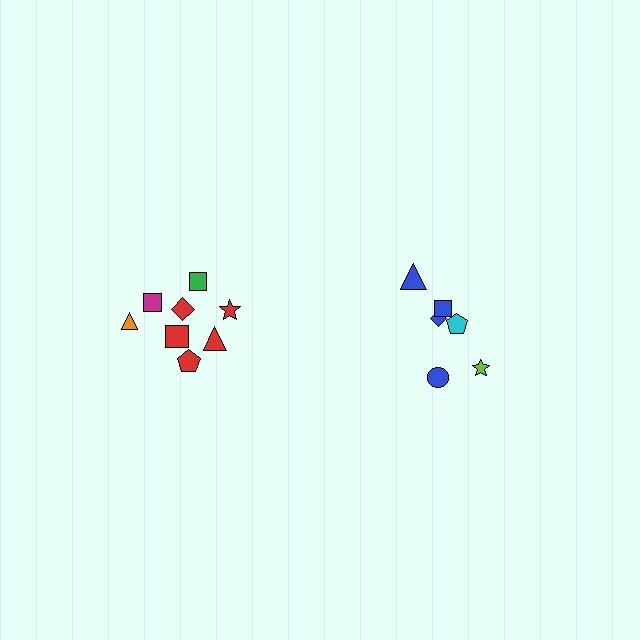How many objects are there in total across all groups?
There are 14 objects.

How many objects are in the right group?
There are 6 objects.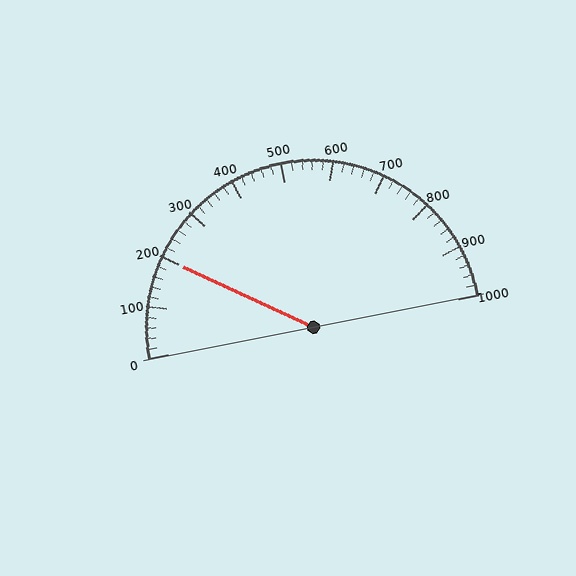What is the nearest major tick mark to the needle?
The nearest major tick mark is 200.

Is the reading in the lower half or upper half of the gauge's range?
The reading is in the lower half of the range (0 to 1000).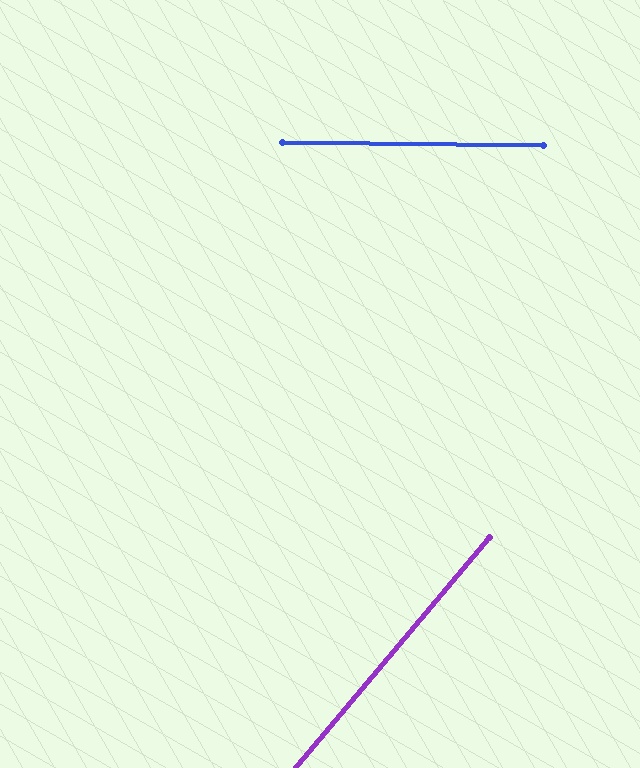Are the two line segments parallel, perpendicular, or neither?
Neither parallel nor perpendicular — they differ by about 51°.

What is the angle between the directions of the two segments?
Approximately 51 degrees.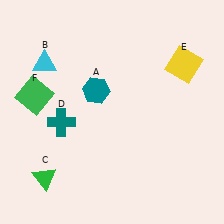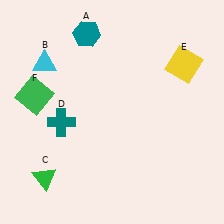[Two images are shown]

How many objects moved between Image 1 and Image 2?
1 object moved between the two images.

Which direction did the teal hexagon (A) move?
The teal hexagon (A) moved up.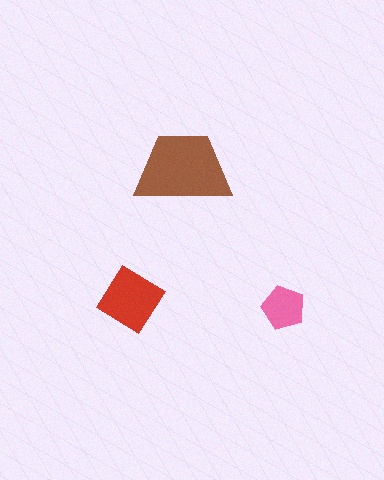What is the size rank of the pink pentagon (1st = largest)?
3rd.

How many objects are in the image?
There are 3 objects in the image.